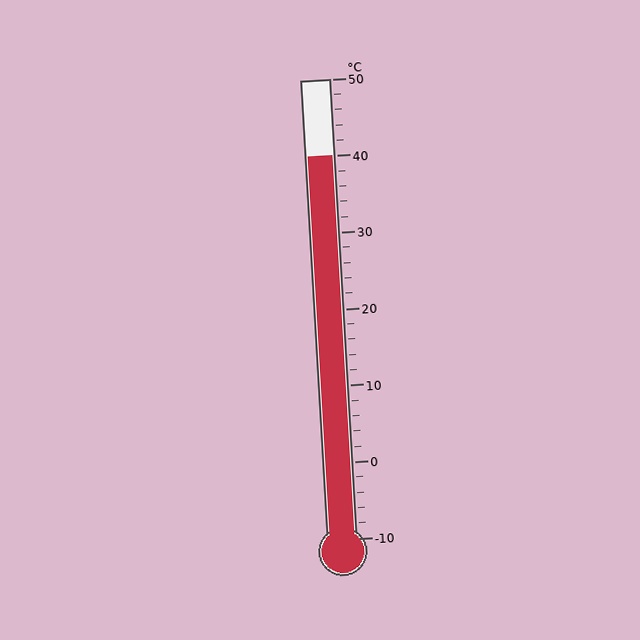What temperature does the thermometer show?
The thermometer shows approximately 40°C.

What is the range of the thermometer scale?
The thermometer scale ranges from -10°C to 50°C.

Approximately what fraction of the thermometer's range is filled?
The thermometer is filled to approximately 85% of its range.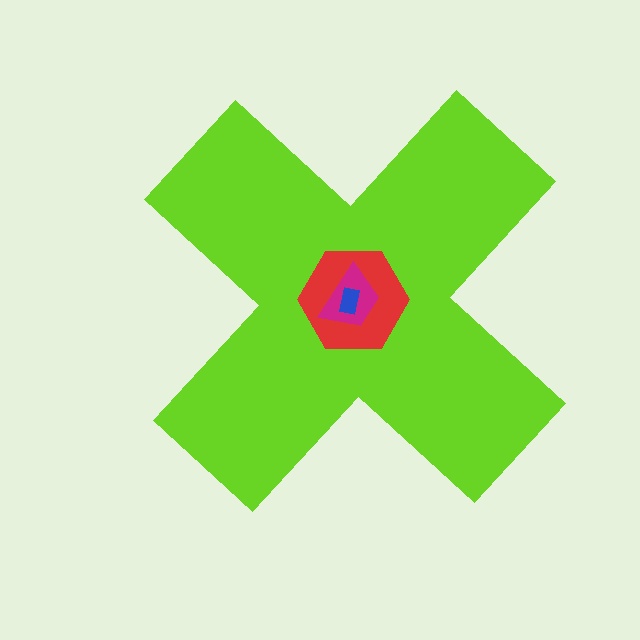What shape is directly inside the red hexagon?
The magenta trapezoid.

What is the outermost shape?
The lime cross.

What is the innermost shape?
The blue rectangle.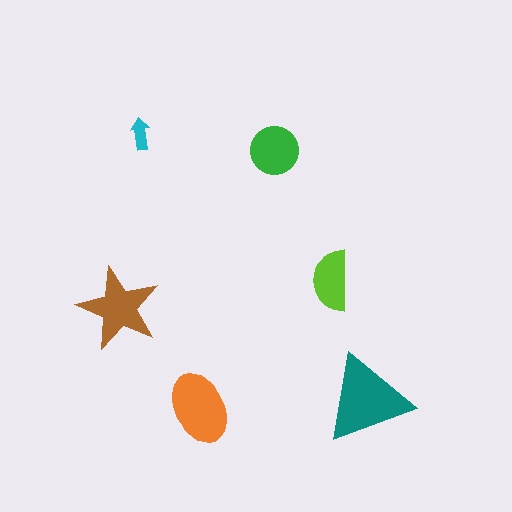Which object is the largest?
The teal triangle.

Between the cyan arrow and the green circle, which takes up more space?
The green circle.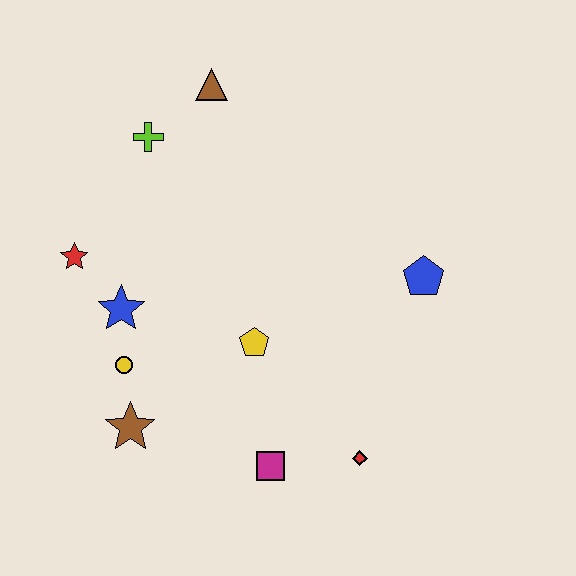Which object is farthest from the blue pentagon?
The red star is farthest from the blue pentagon.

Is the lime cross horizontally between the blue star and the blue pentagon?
Yes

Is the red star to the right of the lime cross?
No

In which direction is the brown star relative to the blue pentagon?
The brown star is to the left of the blue pentagon.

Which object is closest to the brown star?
The yellow circle is closest to the brown star.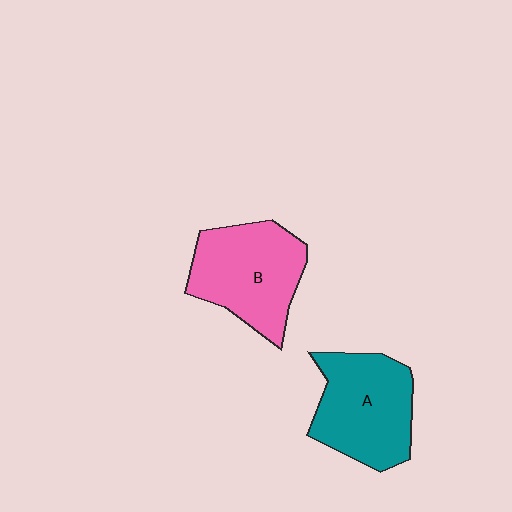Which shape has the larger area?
Shape B (pink).